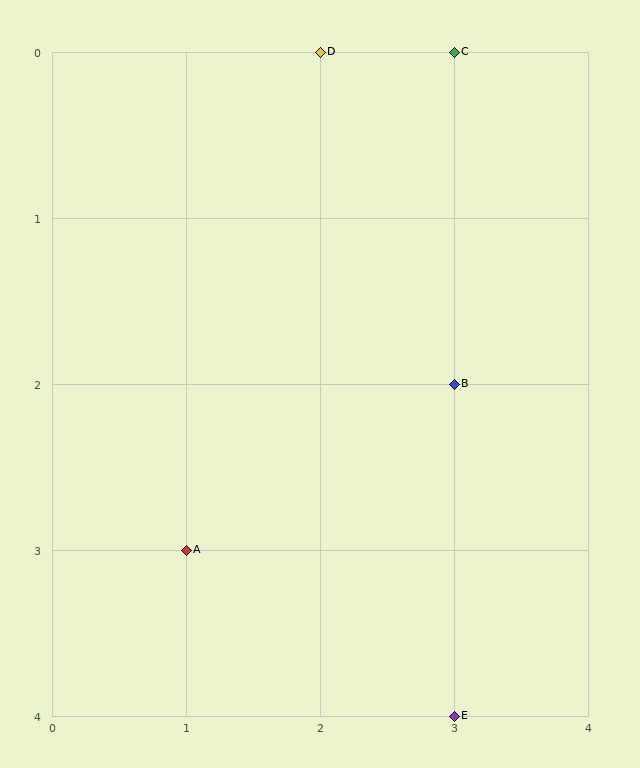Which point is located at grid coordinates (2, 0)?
Point D is at (2, 0).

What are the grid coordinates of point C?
Point C is at grid coordinates (3, 0).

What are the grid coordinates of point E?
Point E is at grid coordinates (3, 4).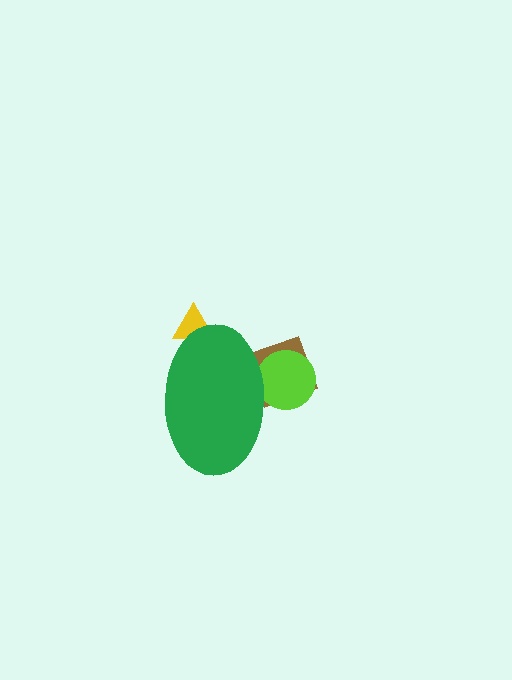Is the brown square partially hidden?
Yes, the brown square is partially hidden behind the green ellipse.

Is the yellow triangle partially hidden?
Yes, the yellow triangle is partially hidden behind the green ellipse.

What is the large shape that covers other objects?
A green ellipse.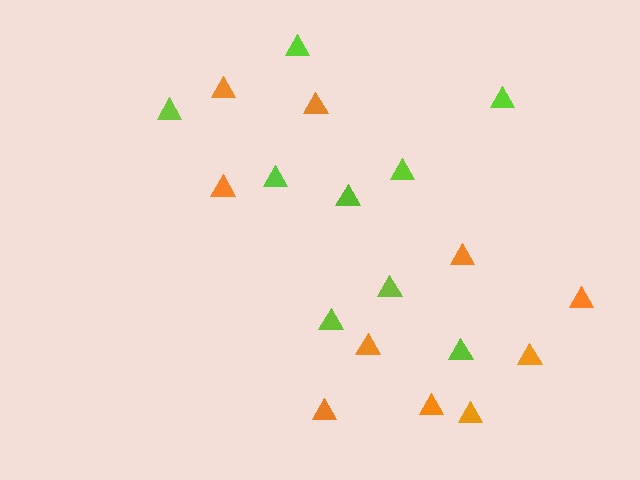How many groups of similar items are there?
There are 2 groups: one group of orange triangles (10) and one group of lime triangles (9).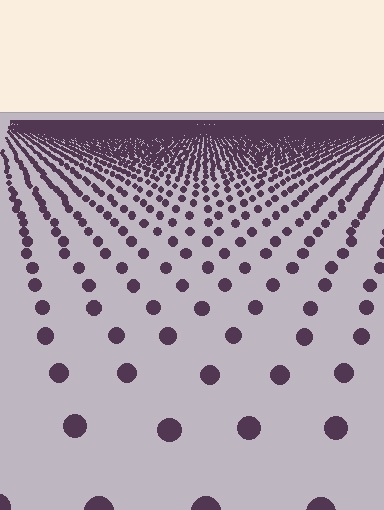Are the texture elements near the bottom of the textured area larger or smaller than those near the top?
Larger. Near the bottom, elements are closer to the viewer and appear at a bigger on-screen size.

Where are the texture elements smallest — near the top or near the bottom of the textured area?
Near the top.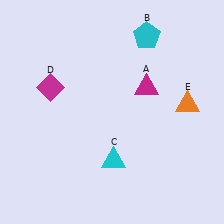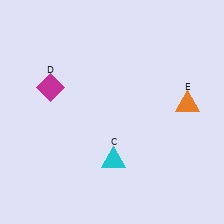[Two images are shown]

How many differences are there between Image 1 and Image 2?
There are 2 differences between the two images.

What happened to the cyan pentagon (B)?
The cyan pentagon (B) was removed in Image 2. It was in the top-right area of Image 1.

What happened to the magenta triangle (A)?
The magenta triangle (A) was removed in Image 2. It was in the top-right area of Image 1.